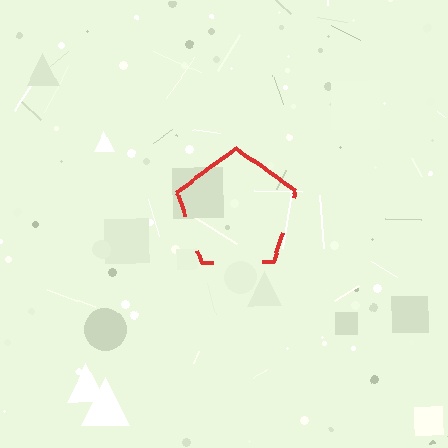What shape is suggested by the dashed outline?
The dashed outline suggests a pentagon.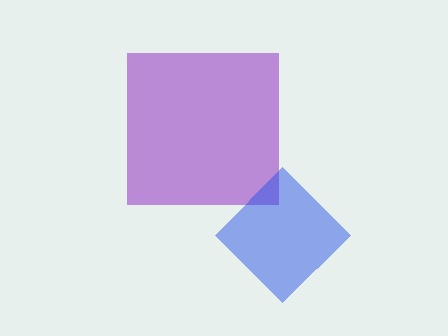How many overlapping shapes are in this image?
There are 2 overlapping shapes in the image.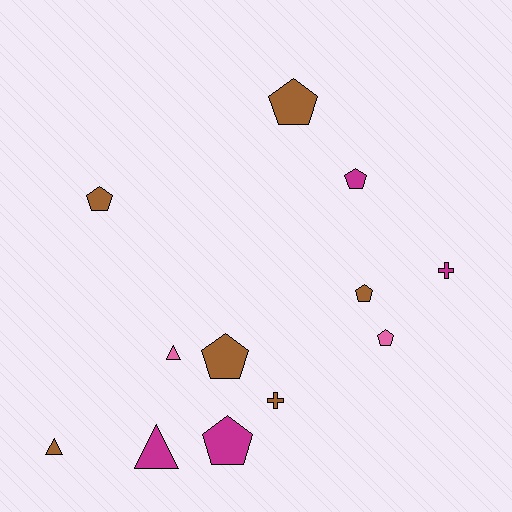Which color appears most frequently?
Brown, with 6 objects.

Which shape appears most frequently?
Pentagon, with 7 objects.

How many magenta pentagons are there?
There are 2 magenta pentagons.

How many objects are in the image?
There are 12 objects.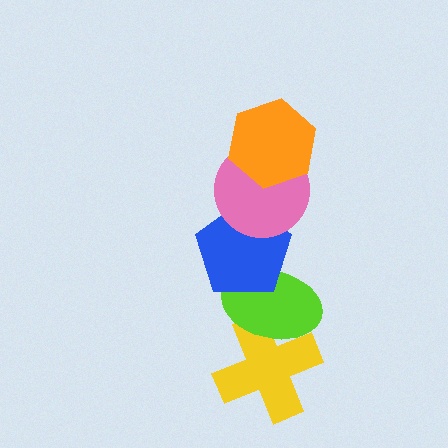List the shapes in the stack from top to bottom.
From top to bottom: the orange hexagon, the pink circle, the blue pentagon, the lime ellipse, the yellow cross.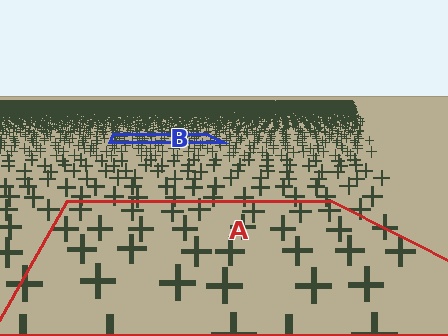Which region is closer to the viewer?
Region A is closer. The texture elements there are larger and more spread out.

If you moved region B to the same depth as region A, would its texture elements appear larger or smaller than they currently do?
They would appear larger. At a closer depth, the same texture elements are projected at a bigger on-screen size.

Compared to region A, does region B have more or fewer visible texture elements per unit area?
Region B has more texture elements per unit area — they are packed more densely because it is farther away.